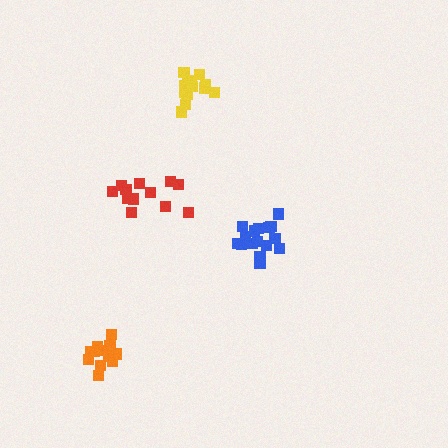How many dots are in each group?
Group 1: 14 dots, Group 2: 12 dots, Group 3: 12 dots, Group 4: 16 dots (54 total).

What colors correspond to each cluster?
The clusters are colored: yellow, red, orange, blue.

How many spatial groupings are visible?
There are 4 spatial groupings.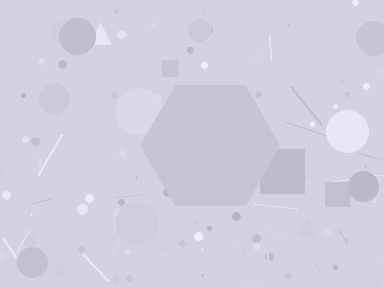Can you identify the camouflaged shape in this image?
The camouflaged shape is a hexagon.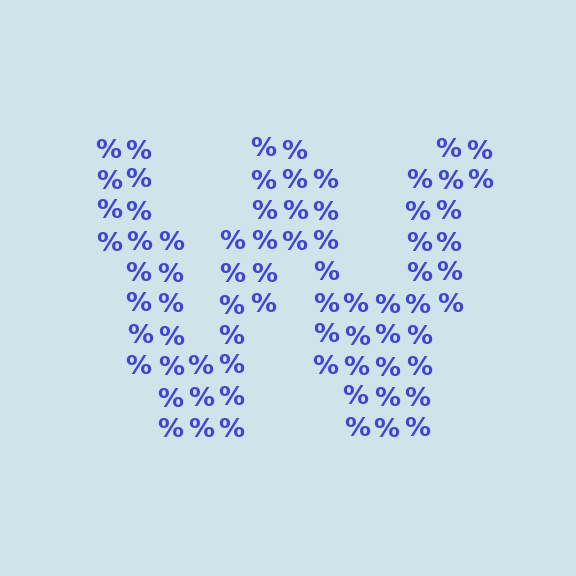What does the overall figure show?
The overall figure shows the letter W.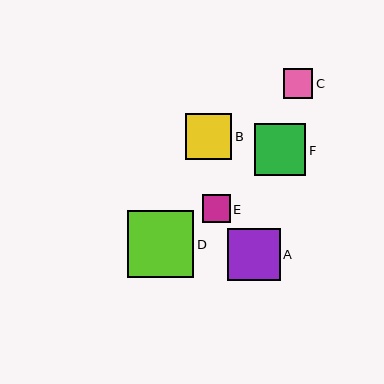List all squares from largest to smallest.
From largest to smallest: D, A, F, B, C, E.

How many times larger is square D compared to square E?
Square D is approximately 2.4 times the size of square E.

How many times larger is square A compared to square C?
Square A is approximately 1.8 times the size of square C.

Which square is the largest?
Square D is the largest with a size of approximately 66 pixels.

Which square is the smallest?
Square E is the smallest with a size of approximately 28 pixels.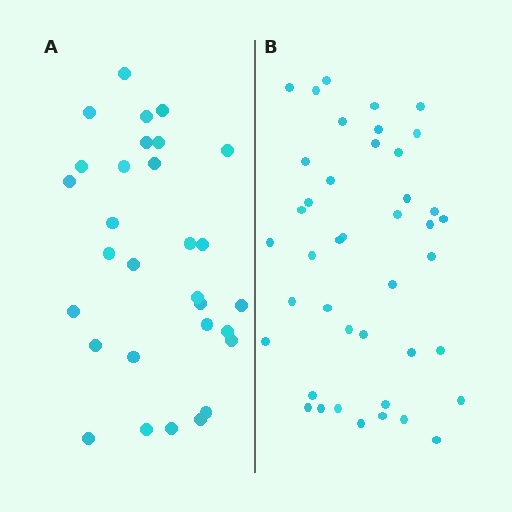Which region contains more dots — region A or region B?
Region B (the right region) has more dots.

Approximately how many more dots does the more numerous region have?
Region B has roughly 12 or so more dots than region A.